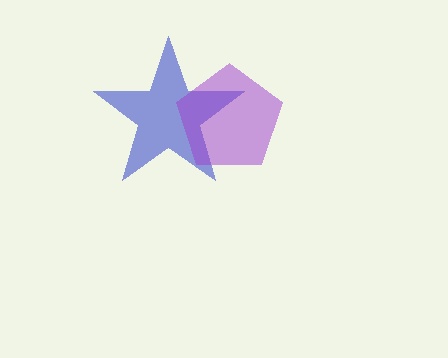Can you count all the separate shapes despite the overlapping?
Yes, there are 2 separate shapes.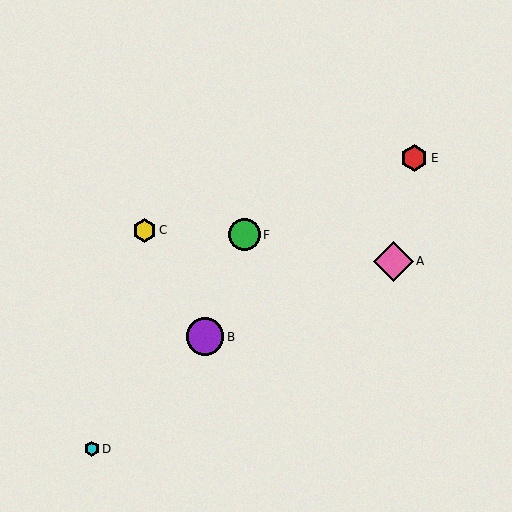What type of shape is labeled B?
Shape B is a purple circle.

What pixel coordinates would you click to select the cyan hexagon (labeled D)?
Click at (92, 449) to select the cyan hexagon D.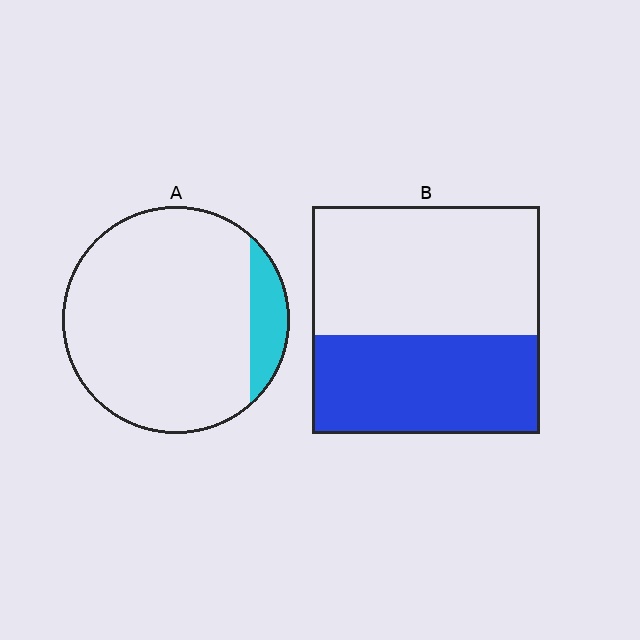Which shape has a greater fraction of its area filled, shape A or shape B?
Shape B.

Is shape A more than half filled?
No.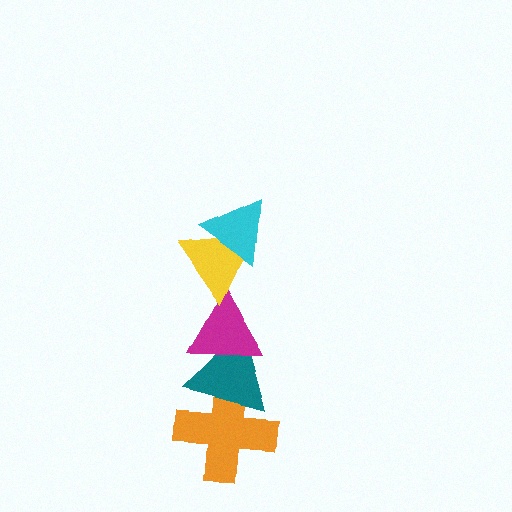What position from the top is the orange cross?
The orange cross is 5th from the top.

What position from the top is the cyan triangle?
The cyan triangle is 1st from the top.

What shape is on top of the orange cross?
The teal triangle is on top of the orange cross.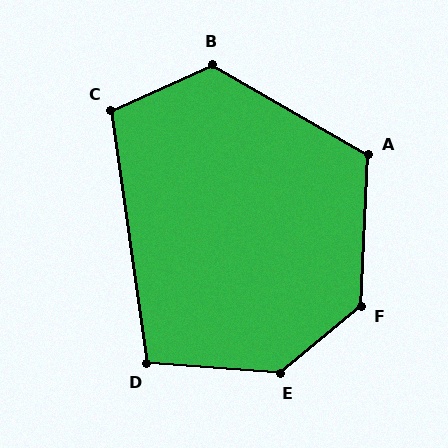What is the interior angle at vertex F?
Approximately 132 degrees (obtuse).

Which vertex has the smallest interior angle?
D, at approximately 102 degrees.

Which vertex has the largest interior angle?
E, at approximately 136 degrees.